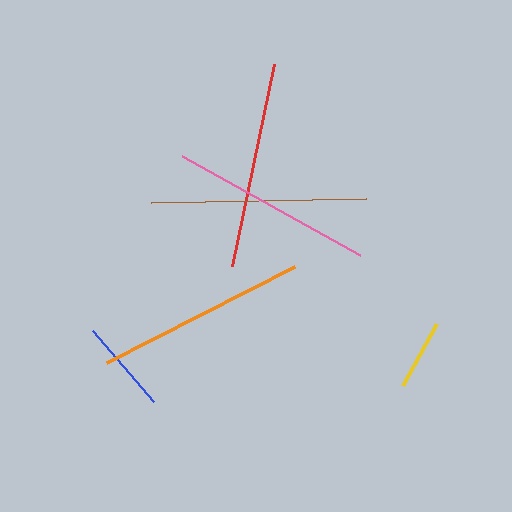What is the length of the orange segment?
The orange segment is approximately 211 pixels long.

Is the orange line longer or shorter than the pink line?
The orange line is longer than the pink line.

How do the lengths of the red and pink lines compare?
The red and pink lines are approximately the same length.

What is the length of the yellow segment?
The yellow segment is approximately 71 pixels long.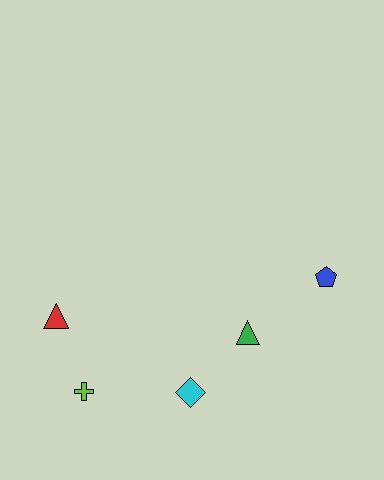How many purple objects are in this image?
There are no purple objects.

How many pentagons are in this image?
There is 1 pentagon.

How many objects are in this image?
There are 5 objects.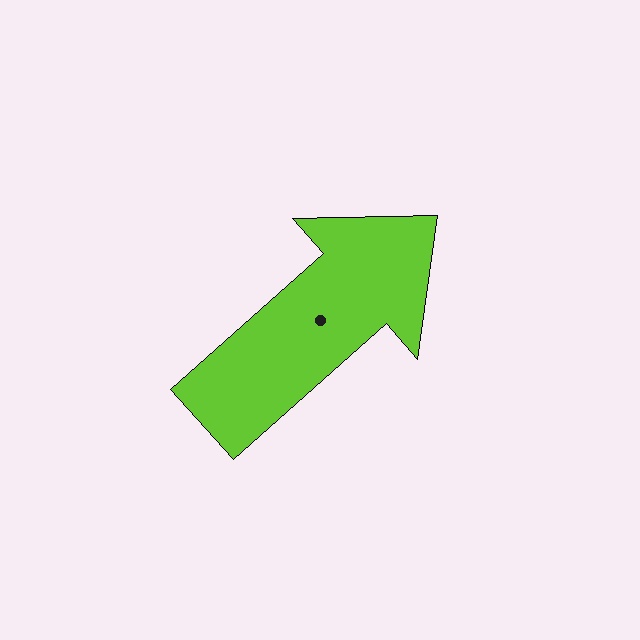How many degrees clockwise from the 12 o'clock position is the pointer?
Approximately 48 degrees.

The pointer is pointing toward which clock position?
Roughly 2 o'clock.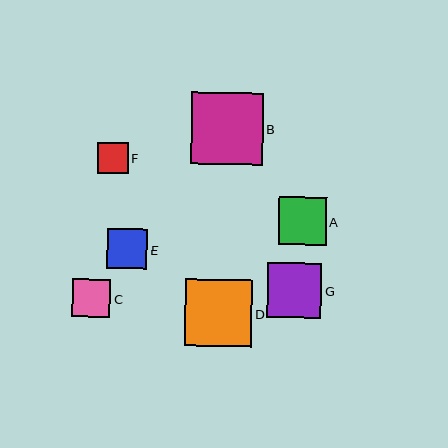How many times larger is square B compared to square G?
Square B is approximately 1.3 times the size of square G.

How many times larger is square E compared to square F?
Square E is approximately 1.3 times the size of square F.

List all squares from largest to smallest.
From largest to smallest: B, D, G, A, E, C, F.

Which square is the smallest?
Square F is the smallest with a size of approximately 31 pixels.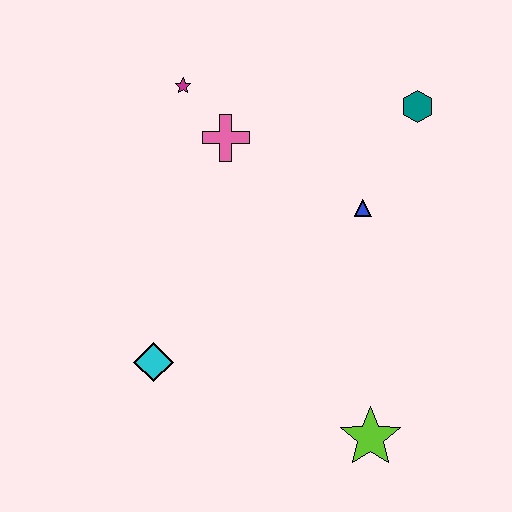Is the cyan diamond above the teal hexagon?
No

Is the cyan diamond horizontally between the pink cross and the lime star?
No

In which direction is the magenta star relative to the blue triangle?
The magenta star is to the left of the blue triangle.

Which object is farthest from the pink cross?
The lime star is farthest from the pink cross.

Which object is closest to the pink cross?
The magenta star is closest to the pink cross.